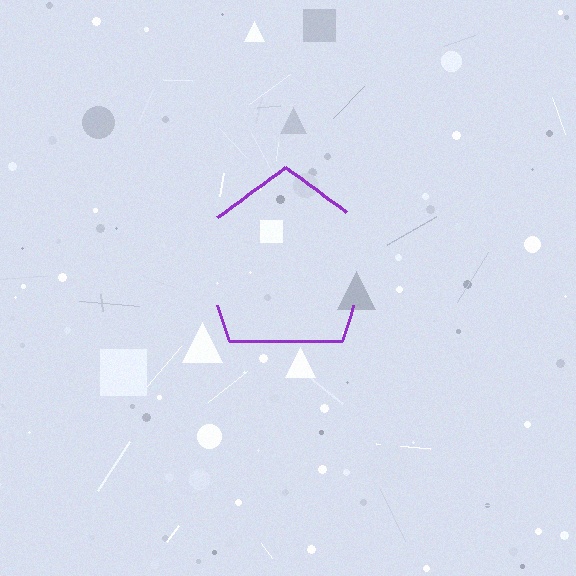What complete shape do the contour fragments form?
The contour fragments form a pentagon.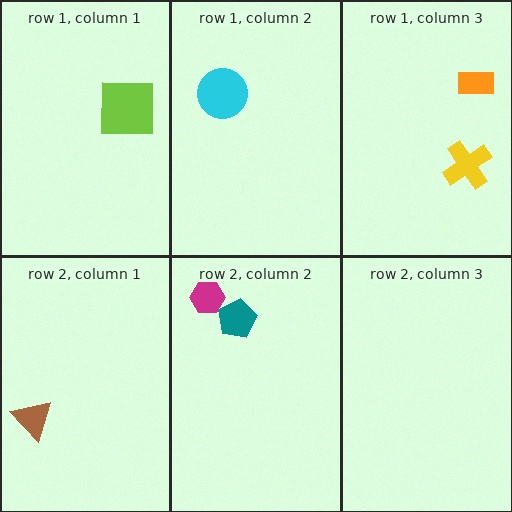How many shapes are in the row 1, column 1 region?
1.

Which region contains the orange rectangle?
The row 1, column 3 region.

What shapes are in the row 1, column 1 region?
The lime square.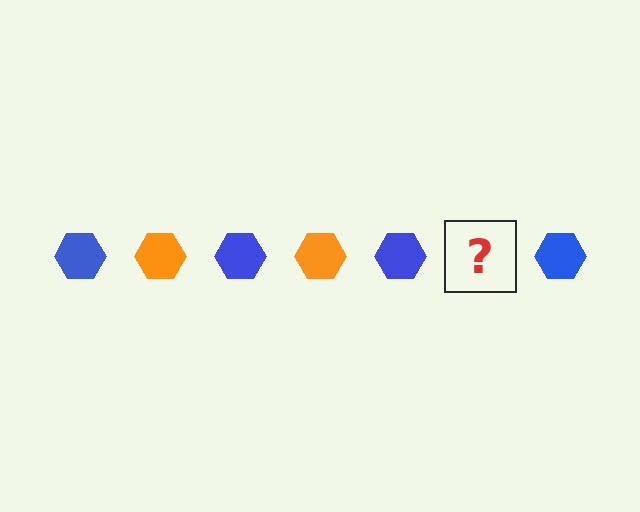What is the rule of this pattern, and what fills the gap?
The rule is that the pattern cycles through blue, orange hexagons. The gap should be filled with an orange hexagon.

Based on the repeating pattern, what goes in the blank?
The blank should be an orange hexagon.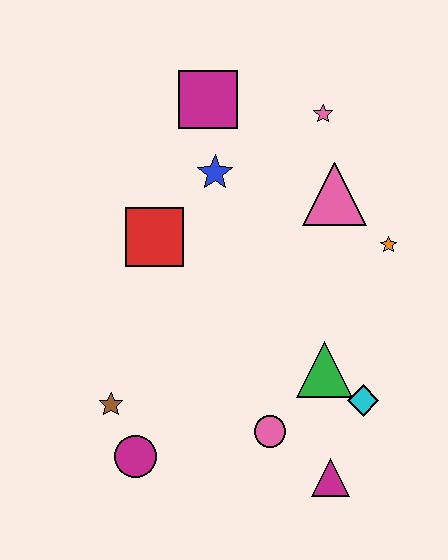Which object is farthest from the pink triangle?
The magenta circle is farthest from the pink triangle.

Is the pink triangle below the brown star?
No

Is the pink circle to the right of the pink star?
No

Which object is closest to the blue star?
The magenta square is closest to the blue star.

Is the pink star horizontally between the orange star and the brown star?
Yes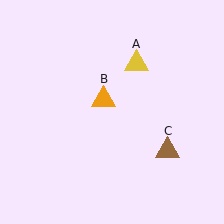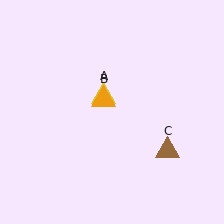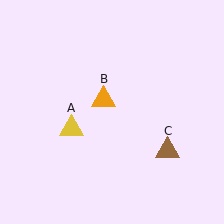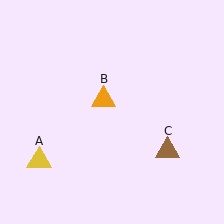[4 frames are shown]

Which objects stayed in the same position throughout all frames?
Orange triangle (object B) and brown triangle (object C) remained stationary.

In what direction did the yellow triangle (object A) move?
The yellow triangle (object A) moved down and to the left.